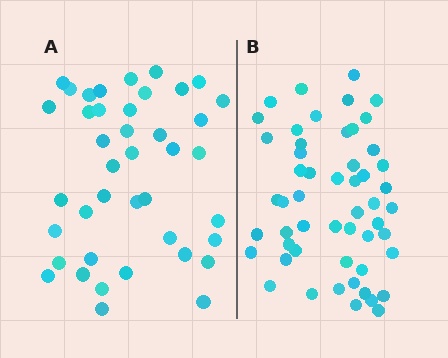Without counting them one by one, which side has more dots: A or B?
Region B (the right region) has more dots.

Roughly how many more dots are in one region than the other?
Region B has roughly 12 or so more dots than region A.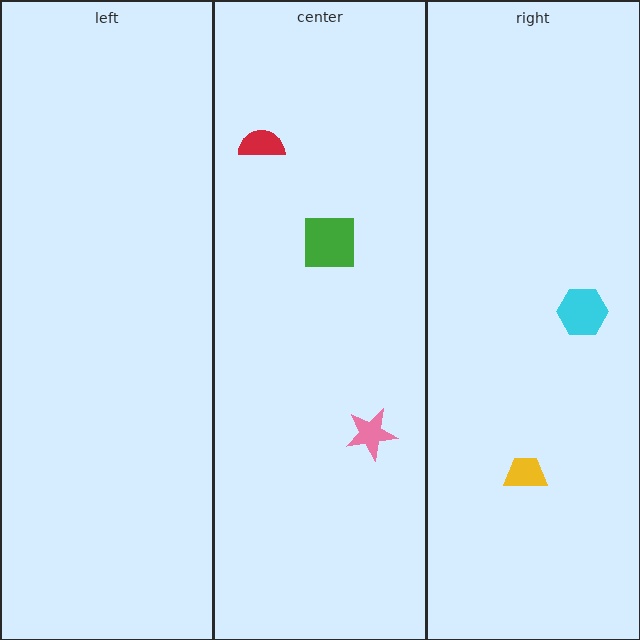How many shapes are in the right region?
2.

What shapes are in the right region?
The yellow trapezoid, the cyan hexagon.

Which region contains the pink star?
The center region.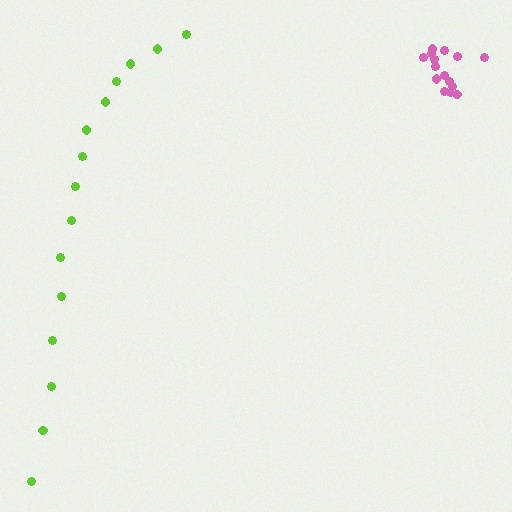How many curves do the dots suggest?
There are 2 distinct paths.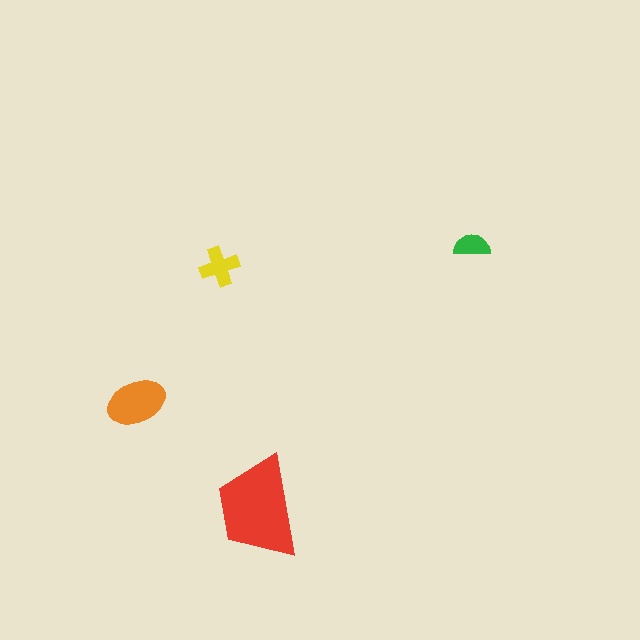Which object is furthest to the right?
The green semicircle is rightmost.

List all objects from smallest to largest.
The green semicircle, the yellow cross, the orange ellipse, the red trapezoid.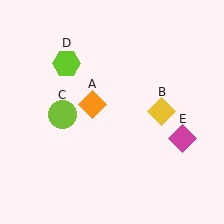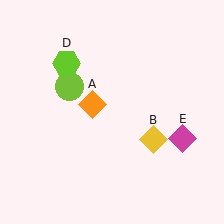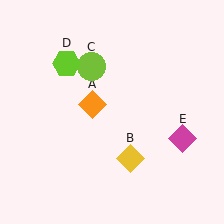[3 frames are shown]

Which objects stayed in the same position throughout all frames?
Orange diamond (object A) and lime hexagon (object D) and magenta diamond (object E) remained stationary.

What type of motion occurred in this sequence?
The yellow diamond (object B), lime circle (object C) rotated clockwise around the center of the scene.